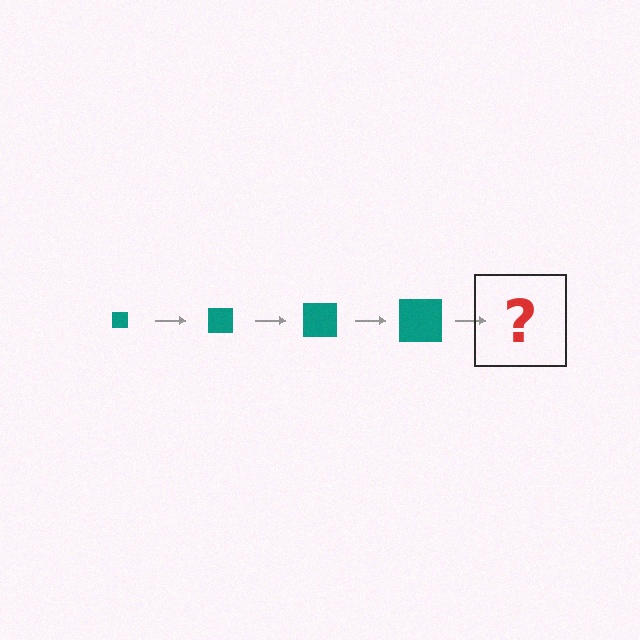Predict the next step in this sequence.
The next step is a teal square, larger than the previous one.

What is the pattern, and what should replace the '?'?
The pattern is that the square gets progressively larger each step. The '?' should be a teal square, larger than the previous one.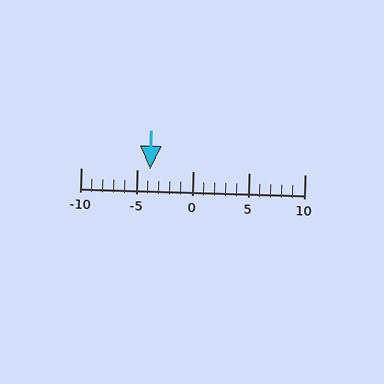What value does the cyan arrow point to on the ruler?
The cyan arrow points to approximately -4.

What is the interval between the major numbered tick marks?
The major tick marks are spaced 5 units apart.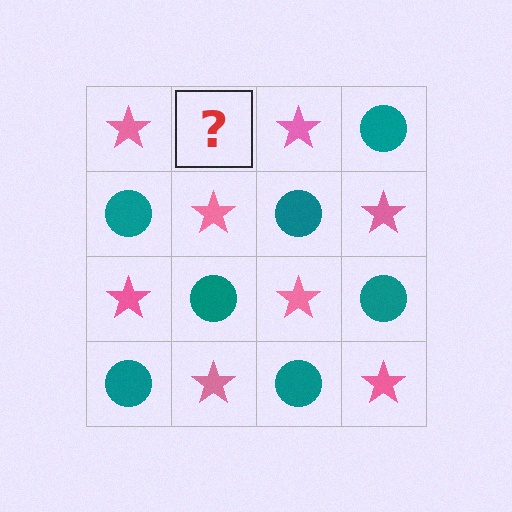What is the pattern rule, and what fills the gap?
The rule is that it alternates pink star and teal circle in a checkerboard pattern. The gap should be filled with a teal circle.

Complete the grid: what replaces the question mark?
The question mark should be replaced with a teal circle.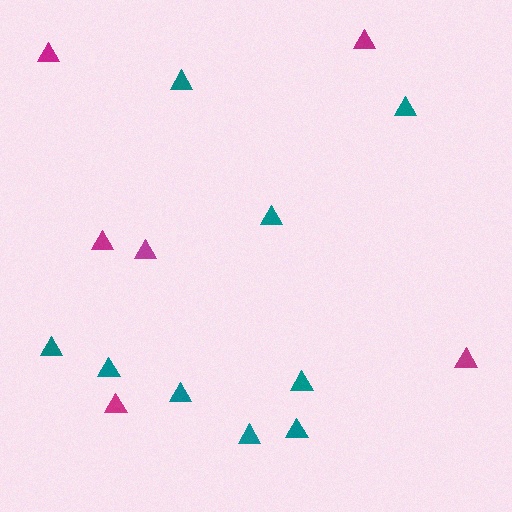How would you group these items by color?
There are 2 groups: one group of teal triangles (9) and one group of magenta triangles (6).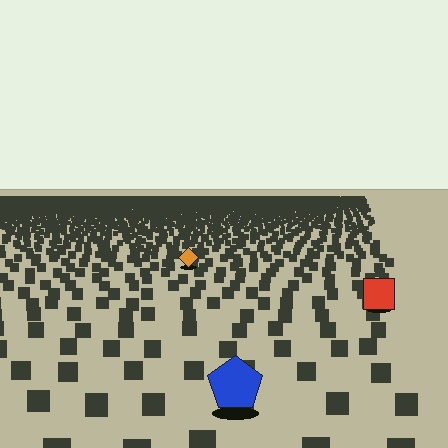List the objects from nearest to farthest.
From nearest to farthest: the blue pentagon, the red square, the orange diamond.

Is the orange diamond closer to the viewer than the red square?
No. The red square is closer — you can tell from the texture gradient: the ground texture is coarser near it.